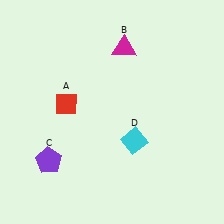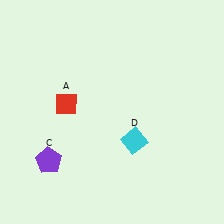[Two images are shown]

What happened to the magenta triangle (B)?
The magenta triangle (B) was removed in Image 2. It was in the top-right area of Image 1.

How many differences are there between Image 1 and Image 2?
There is 1 difference between the two images.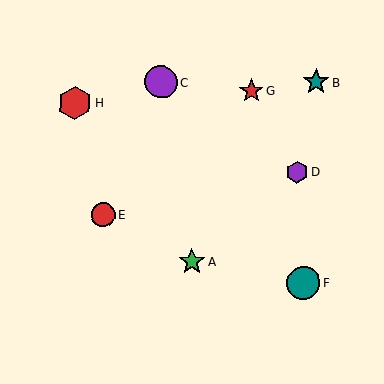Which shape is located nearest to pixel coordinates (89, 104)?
The red hexagon (labeled H) at (75, 103) is nearest to that location.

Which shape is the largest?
The red hexagon (labeled H) is the largest.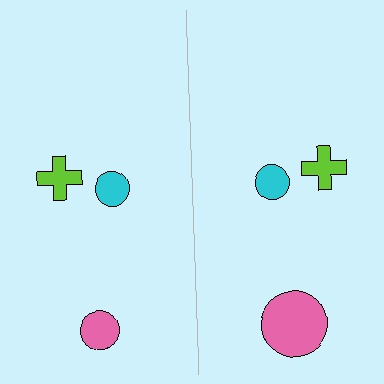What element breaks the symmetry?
The pink circle on the right side has a different size than its mirror counterpart.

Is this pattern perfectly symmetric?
No, the pattern is not perfectly symmetric. The pink circle on the right side has a different size than its mirror counterpart.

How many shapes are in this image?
There are 6 shapes in this image.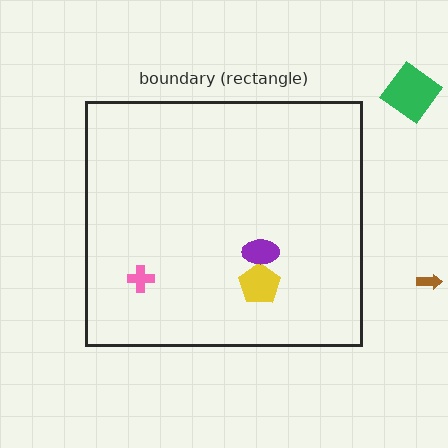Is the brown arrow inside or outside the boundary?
Outside.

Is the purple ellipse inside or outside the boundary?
Inside.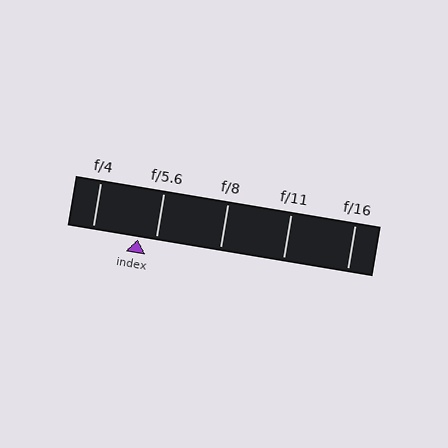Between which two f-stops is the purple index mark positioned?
The index mark is between f/4 and f/5.6.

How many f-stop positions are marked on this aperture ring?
There are 5 f-stop positions marked.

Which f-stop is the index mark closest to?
The index mark is closest to f/5.6.